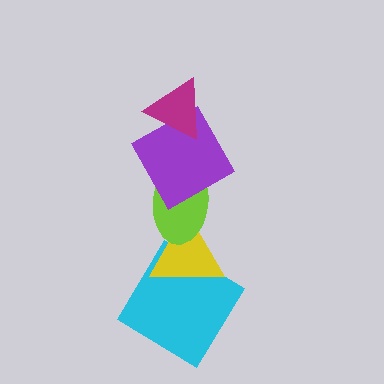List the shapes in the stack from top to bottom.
From top to bottom: the magenta triangle, the purple square, the lime ellipse, the yellow triangle, the cyan diamond.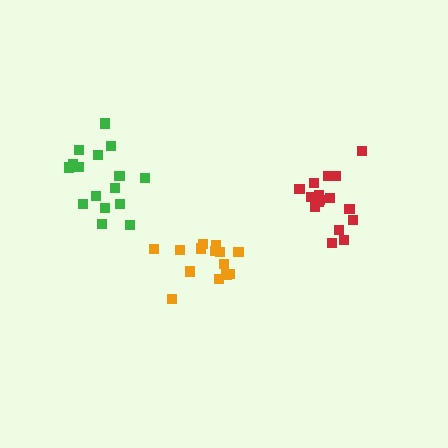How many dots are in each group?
Group 1: 14 dots, Group 2: 17 dots, Group 3: 16 dots (47 total).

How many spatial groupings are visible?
There are 3 spatial groupings.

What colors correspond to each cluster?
The clusters are colored: orange, red, green.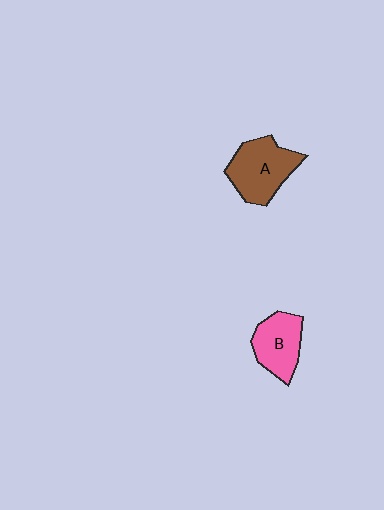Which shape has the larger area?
Shape A (brown).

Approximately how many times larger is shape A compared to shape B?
Approximately 1.3 times.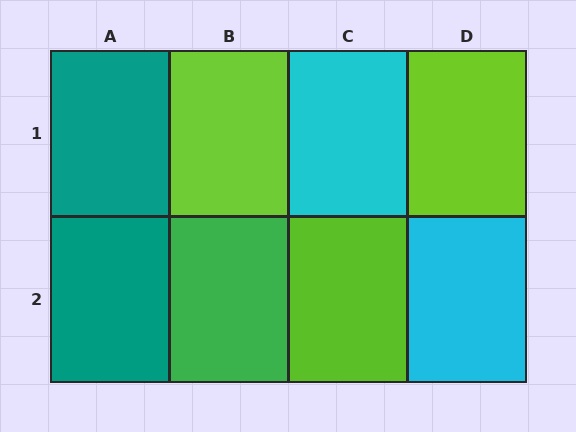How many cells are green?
1 cell is green.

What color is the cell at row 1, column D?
Lime.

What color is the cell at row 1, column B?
Lime.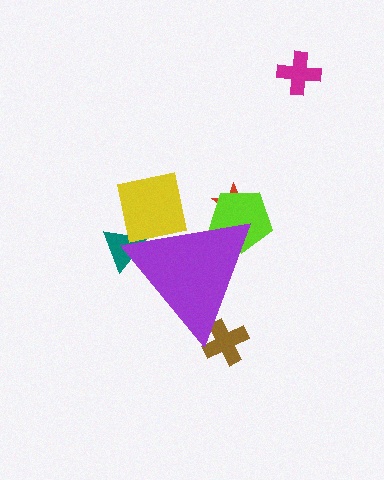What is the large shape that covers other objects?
A purple triangle.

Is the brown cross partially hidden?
Yes, the brown cross is partially hidden behind the purple triangle.